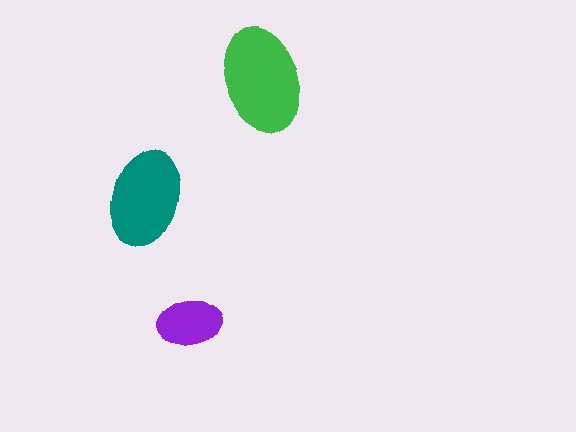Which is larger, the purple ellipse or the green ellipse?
The green one.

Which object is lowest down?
The purple ellipse is bottommost.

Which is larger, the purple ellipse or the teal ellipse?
The teal one.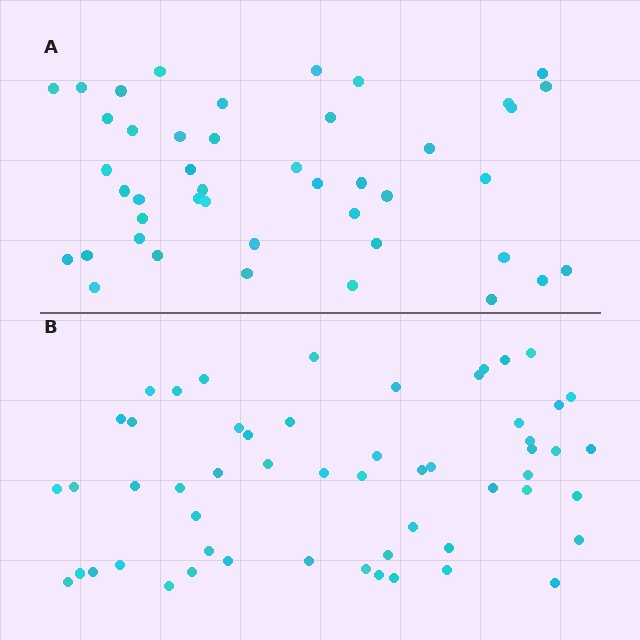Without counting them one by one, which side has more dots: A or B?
Region B (the bottom region) has more dots.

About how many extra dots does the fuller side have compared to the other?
Region B has roughly 12 or so more dots than region A.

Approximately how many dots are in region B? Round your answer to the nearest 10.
About 60 dots. (The exact count is 55, which rounds to 60.)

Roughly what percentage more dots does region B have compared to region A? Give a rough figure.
About 25% more.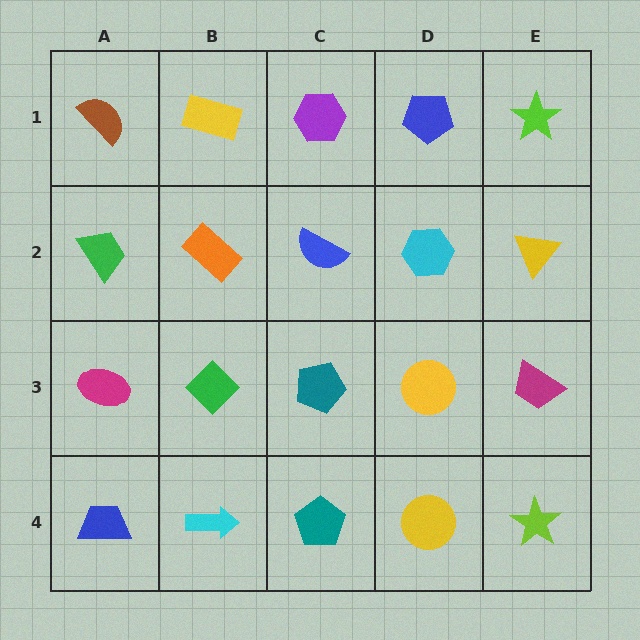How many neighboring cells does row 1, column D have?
3.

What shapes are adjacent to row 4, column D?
A yellow circle (row 3, column D), a teal pentagon (row 4, column C), a lime star (row 4, column E).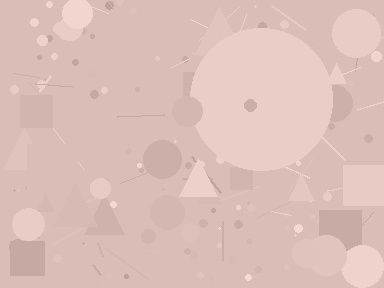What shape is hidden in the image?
A circle is hidden in the image.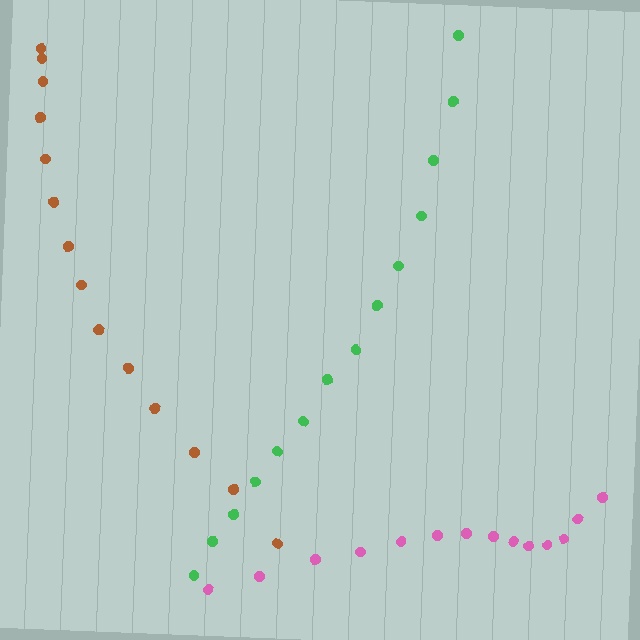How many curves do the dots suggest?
There are 3 distinct paths.